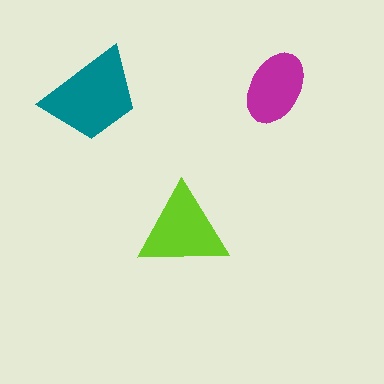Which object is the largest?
The teal trapezoid.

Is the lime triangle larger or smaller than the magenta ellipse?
Larger.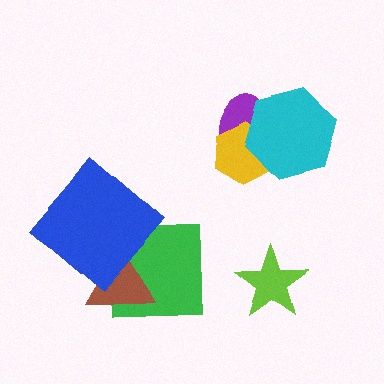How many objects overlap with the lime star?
0 objects overlap with the lime star.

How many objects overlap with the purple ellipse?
2 objects overlap with the purple ellipse.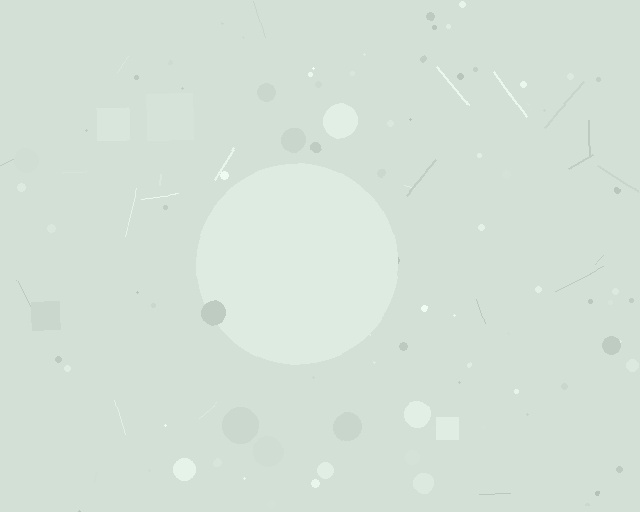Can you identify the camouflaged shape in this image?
The camouflaged shape is a circle.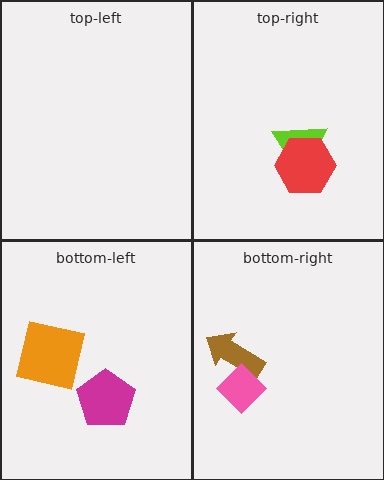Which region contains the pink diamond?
The bottom-right region.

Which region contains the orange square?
The bottom-left region.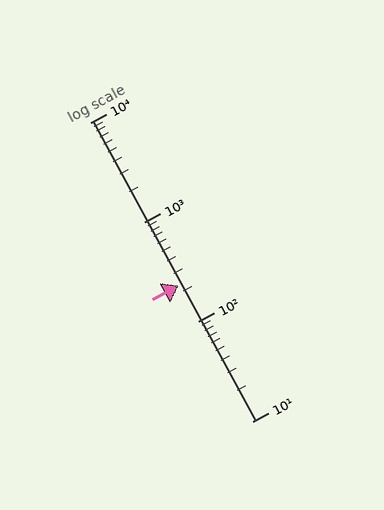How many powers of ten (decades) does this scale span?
The scale spans 3 decades, from 10 to 10000.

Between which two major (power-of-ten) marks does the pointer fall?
The pointer is between 100 and 1000.